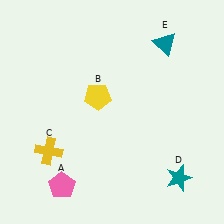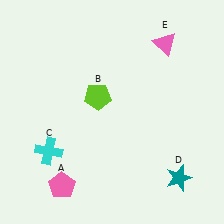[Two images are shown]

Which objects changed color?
B changed from yellow to lime. C changed from yellow to cyan. E changed from teal to pink.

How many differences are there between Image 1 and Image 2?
There are 3 differences between the two images.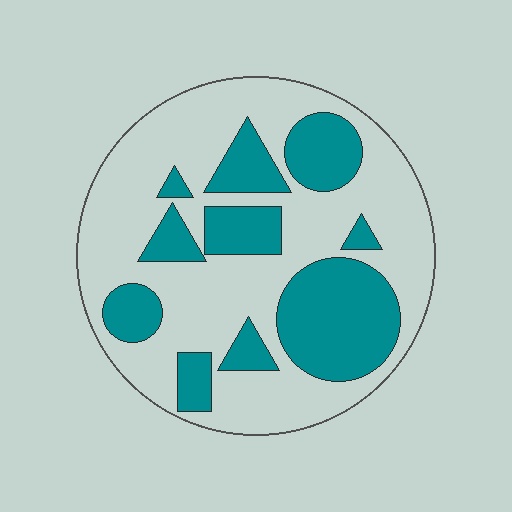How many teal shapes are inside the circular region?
10.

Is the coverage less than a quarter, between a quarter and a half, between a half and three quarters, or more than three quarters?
Between a quarter and a half.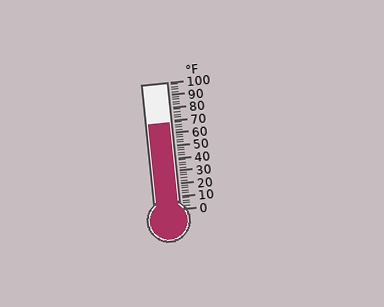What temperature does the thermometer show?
The thermometer shows approximately 68°F.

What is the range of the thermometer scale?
The thermometer scale ranges from 0°F to 100°F.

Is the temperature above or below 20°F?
The temperature is above 20°F.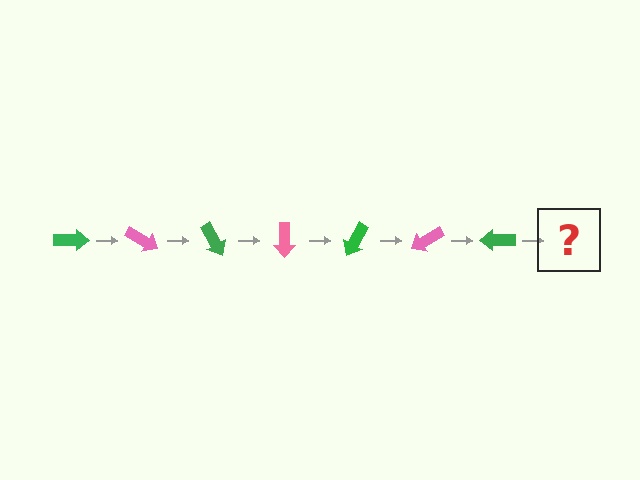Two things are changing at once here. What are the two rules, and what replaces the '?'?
The two rules are that it rotates 30 degrees each step and the color cycles through green and pink. The '?' should be a pink arrow, rotated 210 degrees from the start.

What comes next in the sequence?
The next element should be a pink arrow, rotated 210 degrees from the start.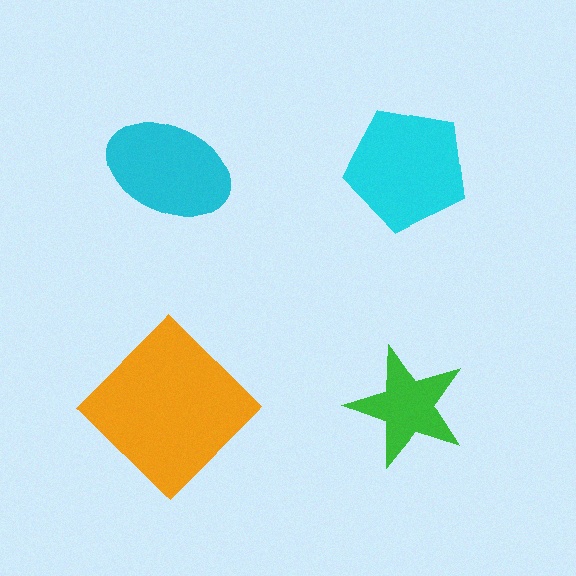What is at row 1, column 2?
A cyan pentagon.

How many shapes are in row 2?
2 shapes.